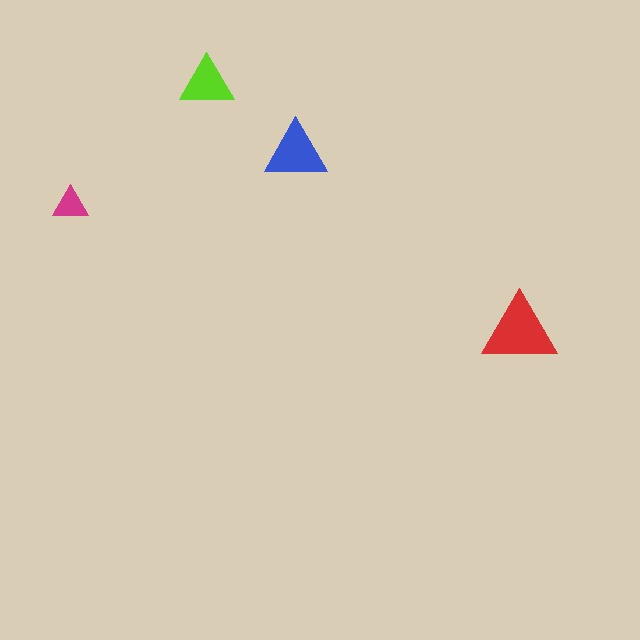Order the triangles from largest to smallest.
the red one, the blue one, the lime one, the magenta one.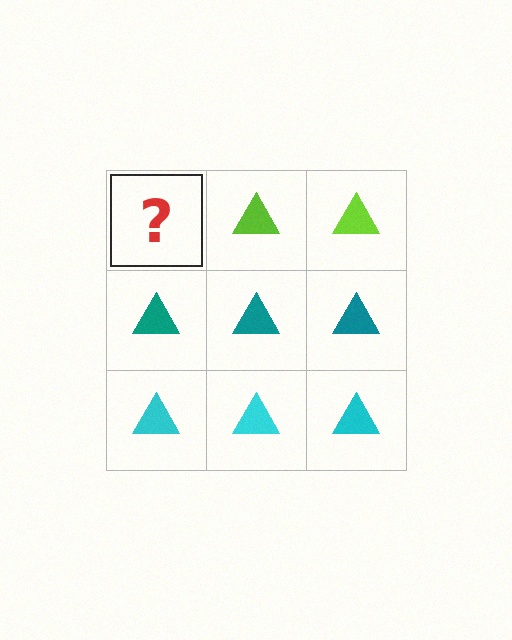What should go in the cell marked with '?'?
The missing cell should contain a lime triangle.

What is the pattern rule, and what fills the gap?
The rule is that each row has a consistent color. The gap should be filled with a lime triangle.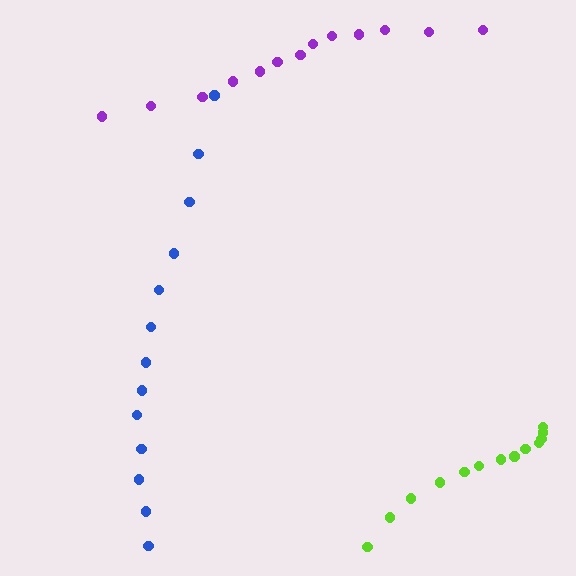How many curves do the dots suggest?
There are 3 distinct paths.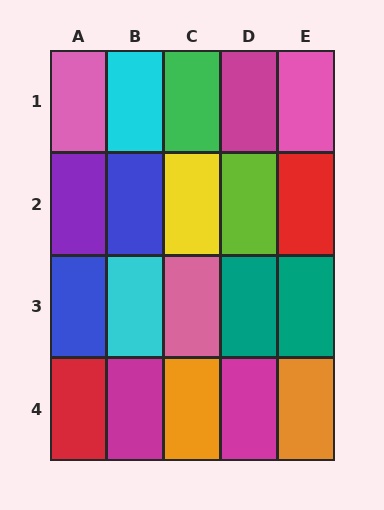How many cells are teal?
2 cells are teal.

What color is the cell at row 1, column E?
Pink.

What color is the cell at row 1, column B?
Cyan.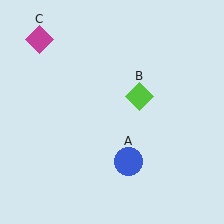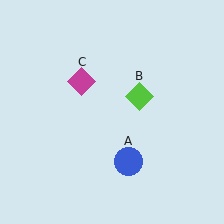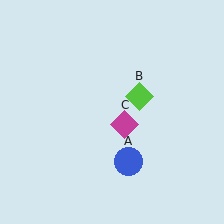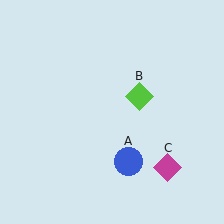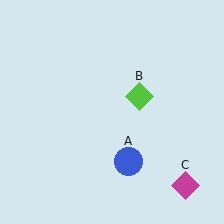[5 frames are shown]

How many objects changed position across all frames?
1 object changed position: magenta diamond (object C).